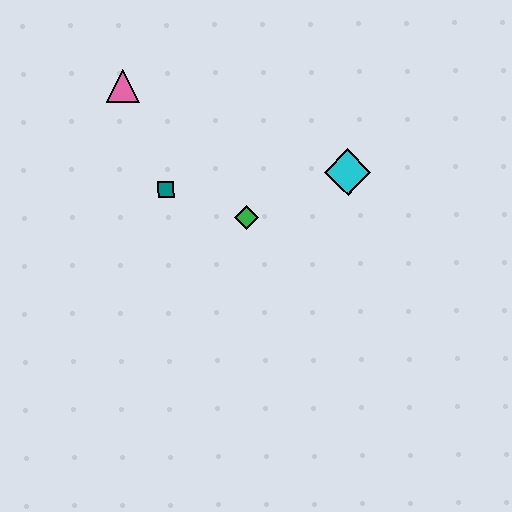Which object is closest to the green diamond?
The teal square is closest to the green diamond.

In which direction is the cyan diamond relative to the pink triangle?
The cyan diamond is to the right of the pink triangle.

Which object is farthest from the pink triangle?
The cyan diamond is farthest from the pink triangle.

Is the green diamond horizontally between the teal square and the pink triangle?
No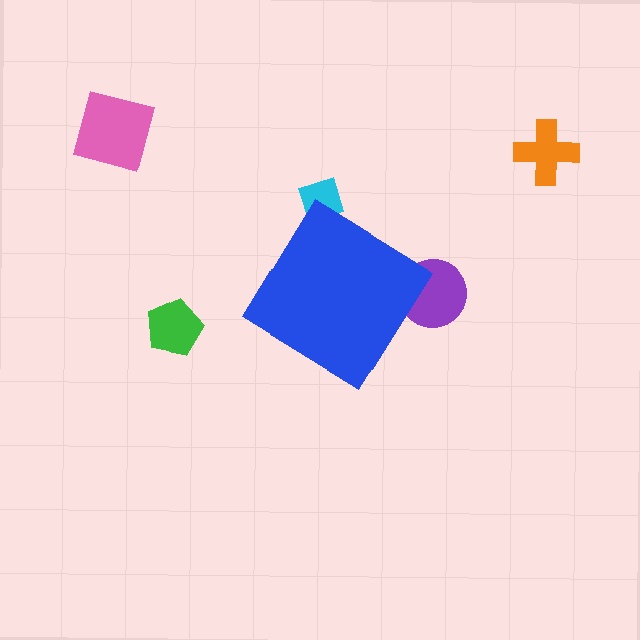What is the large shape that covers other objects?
A blue diamond.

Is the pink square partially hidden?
No, the pink square is fully visible.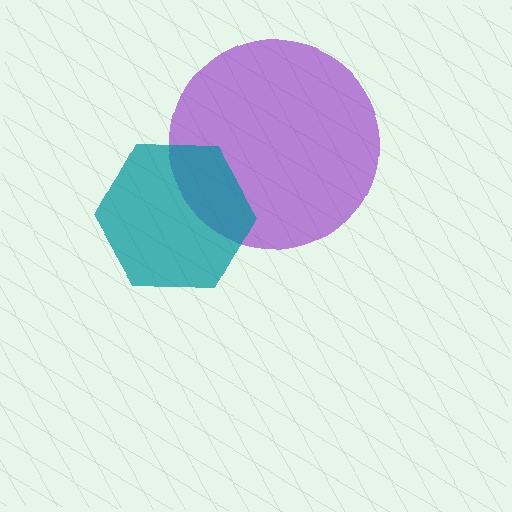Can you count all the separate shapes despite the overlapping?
Yes, there are 2 separate shapes.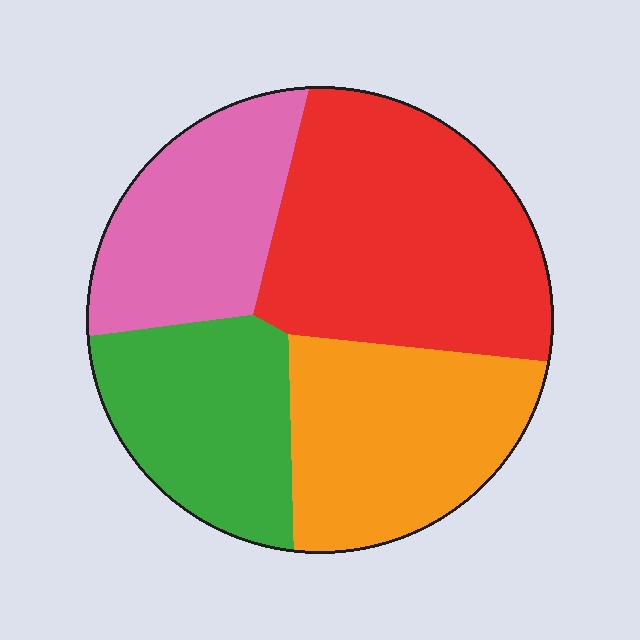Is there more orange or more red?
Red.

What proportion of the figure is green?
Green takes up about one fifth (1/5) of the figure.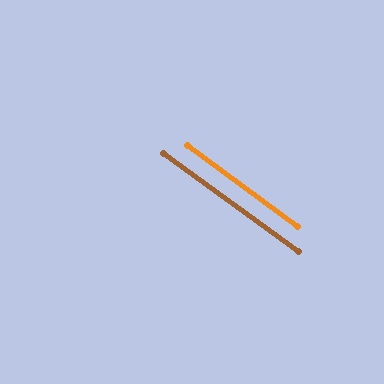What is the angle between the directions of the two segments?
Approximately 0 degrees.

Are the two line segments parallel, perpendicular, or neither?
Parallel — their directions differ by only 0.3°.